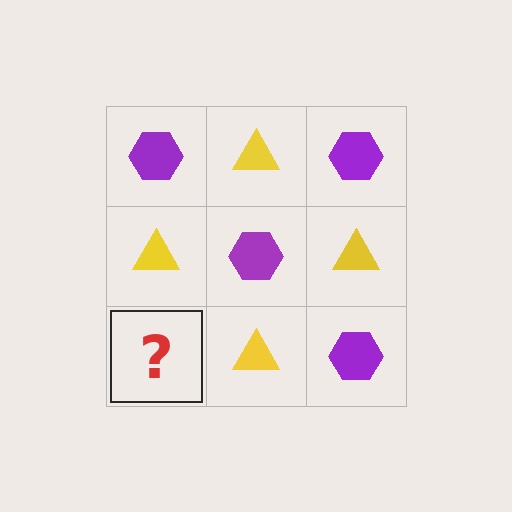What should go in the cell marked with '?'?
The missing cell should contain a purple hexagon.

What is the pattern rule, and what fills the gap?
The rule is that it alternates purple hexagon and yellow triangle in a checkerboard pattern. The gap should be filled with a purple hexagon.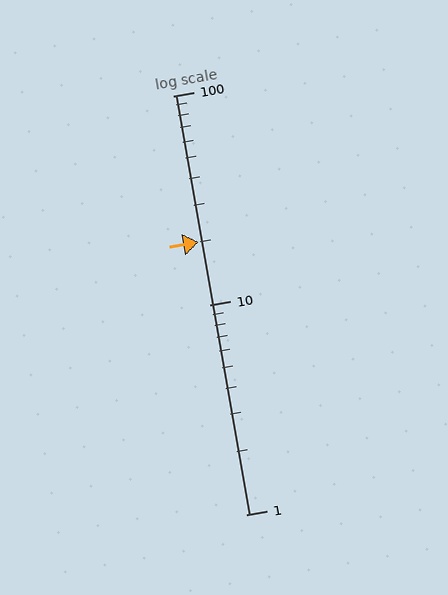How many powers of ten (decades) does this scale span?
The scale spans 2 decades, from 1 to 100.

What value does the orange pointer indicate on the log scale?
The pointer indicates approximately 20.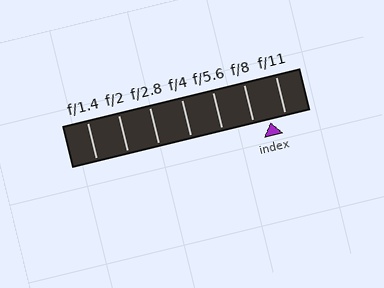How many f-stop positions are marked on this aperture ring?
There are 7 f-stop positions marked.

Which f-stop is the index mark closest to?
The index mark is closest to f/11.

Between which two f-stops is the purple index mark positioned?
The index mark is between f/8 and f/11.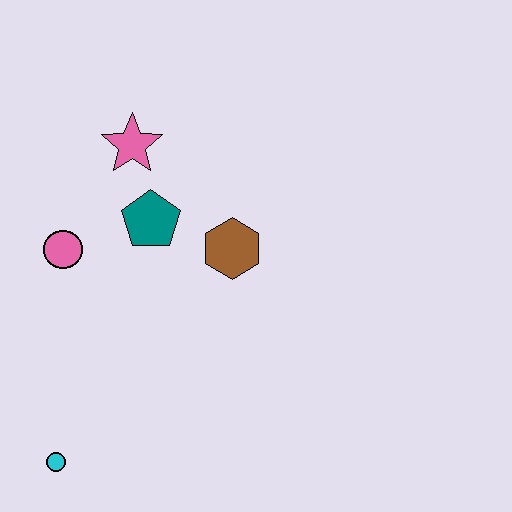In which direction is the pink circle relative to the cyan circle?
The pink circle is above the cyan circle.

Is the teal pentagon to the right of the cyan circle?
Yes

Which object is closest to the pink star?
The teal pentagon is closest to the pink star.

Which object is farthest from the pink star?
The cyan circle is farthest from the pink star.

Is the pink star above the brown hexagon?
Yes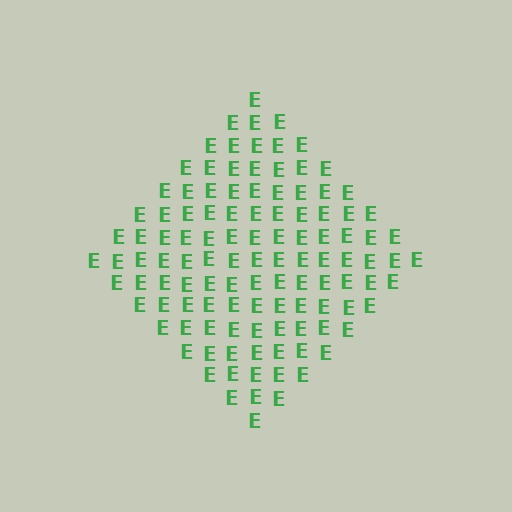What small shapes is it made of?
It is made of small letter E's.